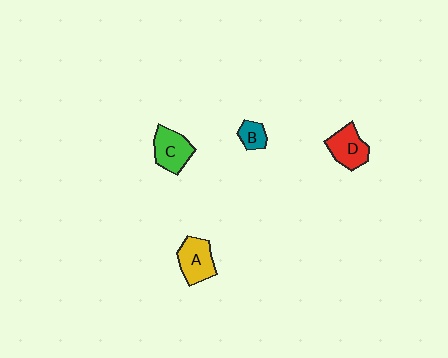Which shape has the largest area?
Shape A (yellow).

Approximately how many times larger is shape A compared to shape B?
Approximately 2.0 times.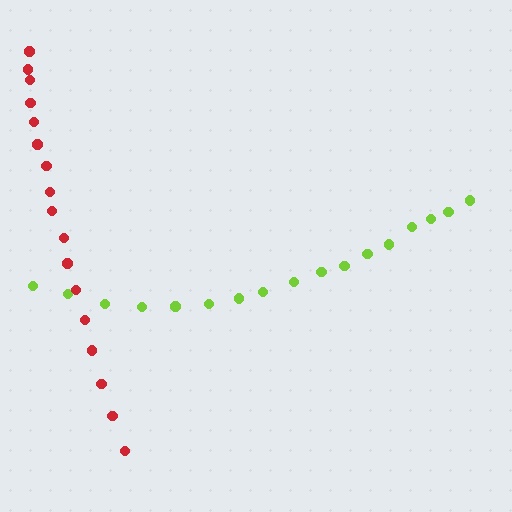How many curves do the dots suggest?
There are 2 distinct paths.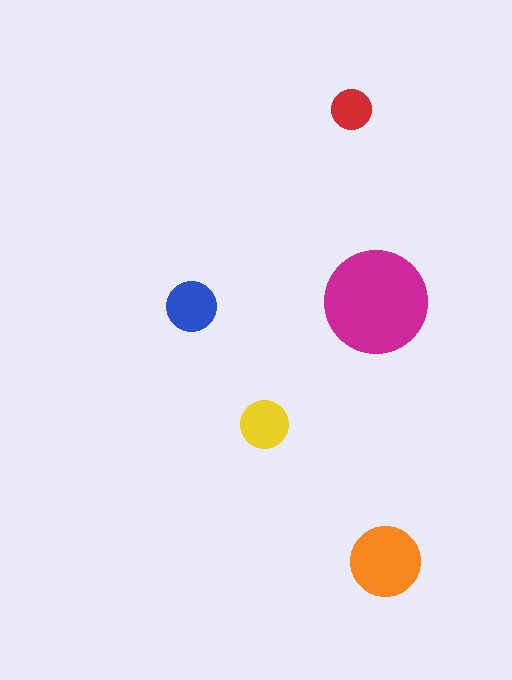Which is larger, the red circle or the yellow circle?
The yellow one.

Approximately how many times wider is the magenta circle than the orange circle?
About 1.5 times wider.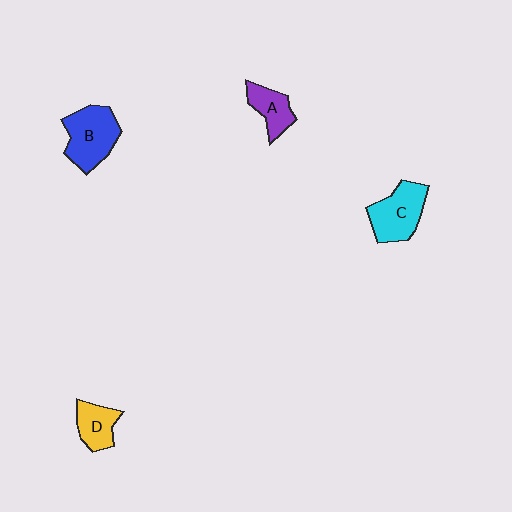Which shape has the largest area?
Shape B (blue).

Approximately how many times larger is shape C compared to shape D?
Approximately 1.6 times.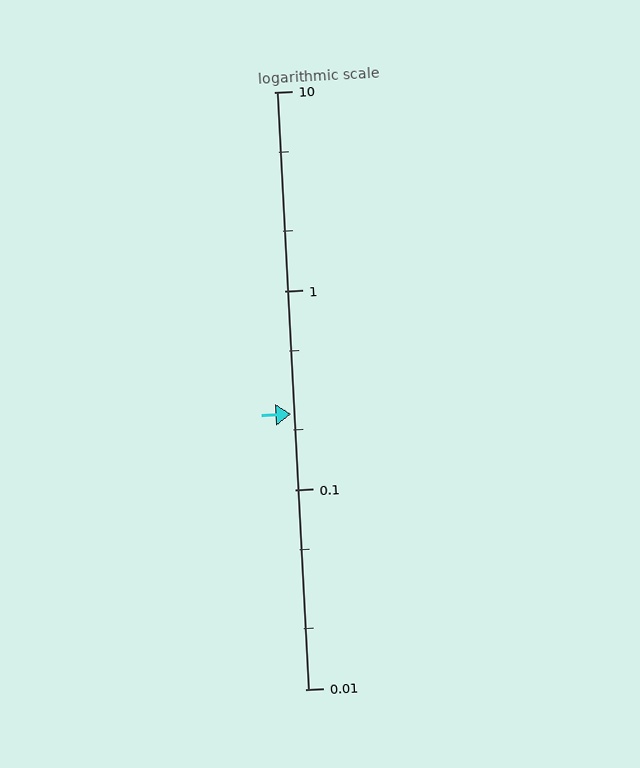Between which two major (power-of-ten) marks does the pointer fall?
The pointer is between 0.1 and 1.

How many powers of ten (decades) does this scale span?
The scale spans 3 decades, from 0.01 to 10.